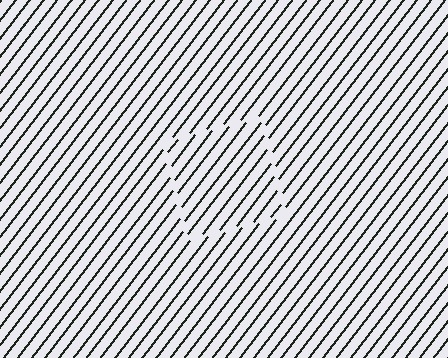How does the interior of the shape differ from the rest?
The interior of the shape contains the same grating, shifted by half a period — the contour is defined by the phase discontinuity where line-ends from the inner and outer gratings abut.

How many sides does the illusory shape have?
4 sides — the line-ends trace a square.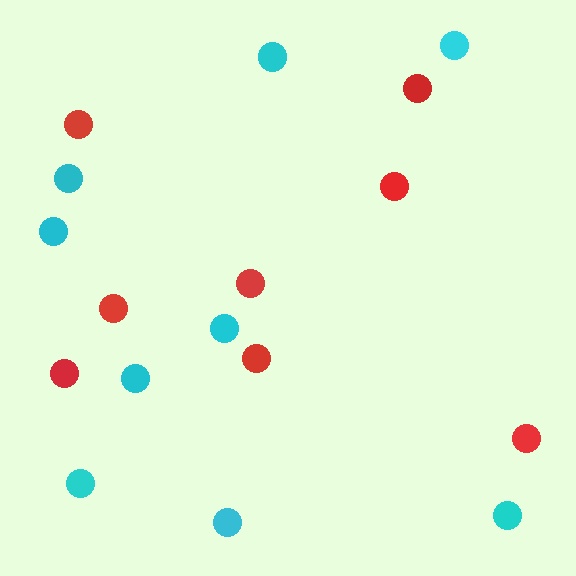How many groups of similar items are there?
There are 2 groups: one group of cyan circles (9) and one group of red circles (8).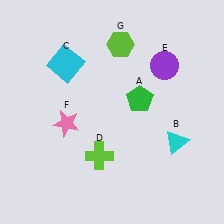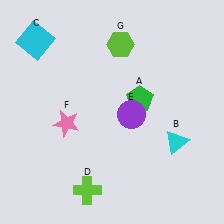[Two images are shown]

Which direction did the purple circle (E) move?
The purple circle (E) moved down.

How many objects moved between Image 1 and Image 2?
3 objects moved between the two images.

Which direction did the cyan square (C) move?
The cyan square (C) moved left.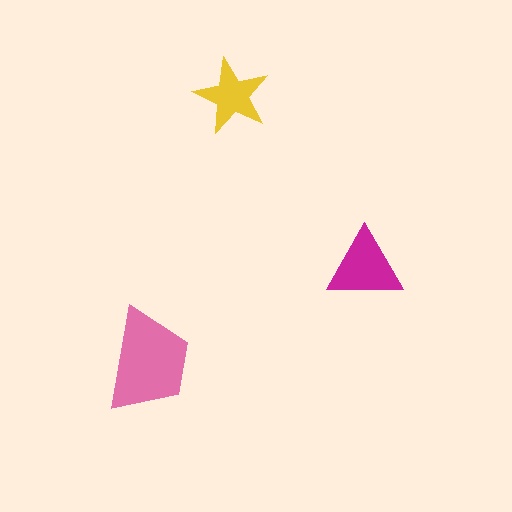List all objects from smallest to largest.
The yellow star, the magenta triangle, the pink trapezoid.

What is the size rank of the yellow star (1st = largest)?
3rd.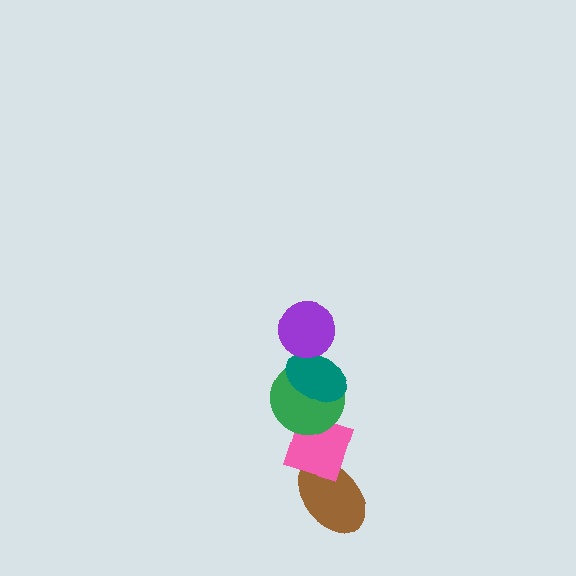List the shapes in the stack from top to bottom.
From top to bottom: the purple circle, the teal ellipse, the green circle, the pink diamond, the brown ellipse.